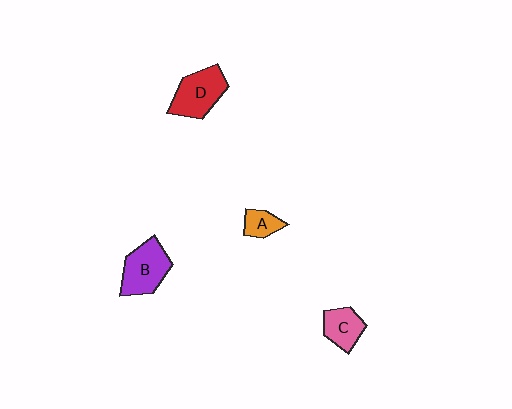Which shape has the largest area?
Shape B (purple).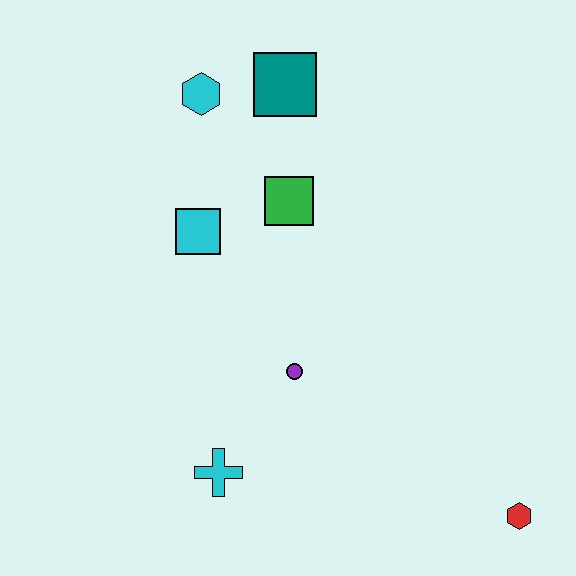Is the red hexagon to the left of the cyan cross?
No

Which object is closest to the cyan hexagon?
The teal square is closest to the cyan hexagon.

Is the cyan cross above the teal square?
No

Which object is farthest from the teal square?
The red hexagon is farthest from the teal square.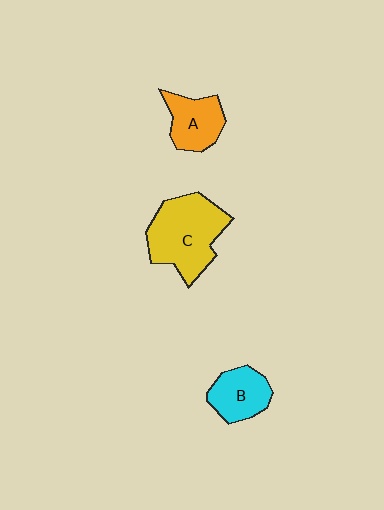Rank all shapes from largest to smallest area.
From largest to smallest: C (yellow), A (orange), B (cyan).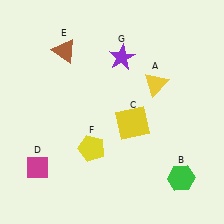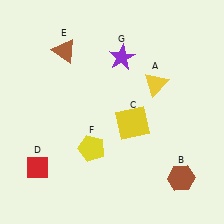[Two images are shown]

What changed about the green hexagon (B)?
In Image 1, B is green. In Image 2, it changed to brown.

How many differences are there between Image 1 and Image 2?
There are 2 differences between the two images.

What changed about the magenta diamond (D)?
In Image 1, D is magenta. In Image 2, it changed to red.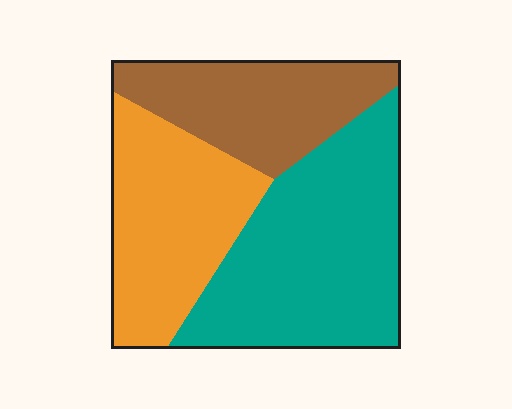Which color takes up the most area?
Teal, at roughly 45%.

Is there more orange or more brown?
Orange.